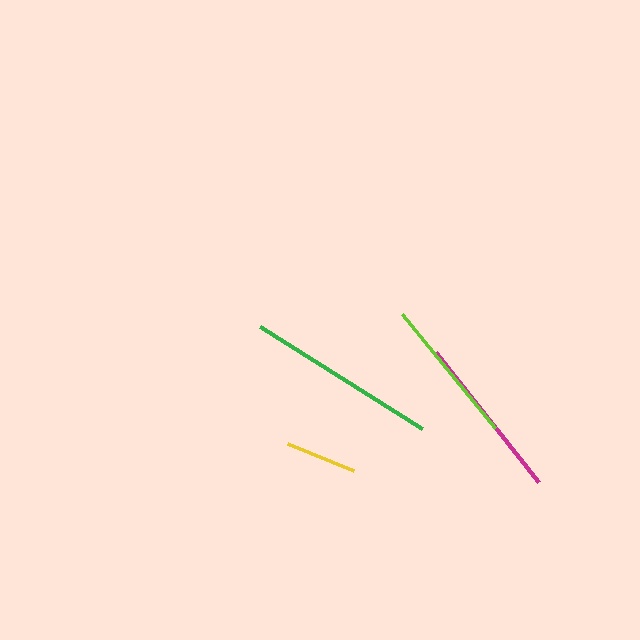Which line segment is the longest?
The green line is the longest at approximately 191 pixels.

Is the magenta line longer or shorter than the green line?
The green line is longer than the magenta line.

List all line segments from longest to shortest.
From longest to shortest: green, magenta, lime, yellow.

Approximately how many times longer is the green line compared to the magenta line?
The green line is approximately 1.2 times the length of the magenta line.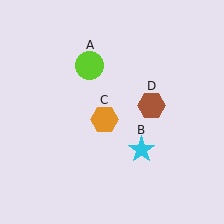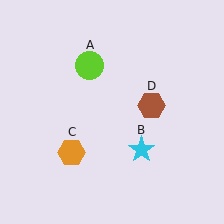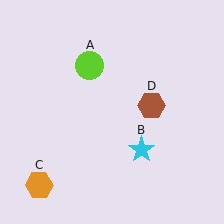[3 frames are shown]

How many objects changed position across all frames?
1 object changed position: orange hexagon (object C).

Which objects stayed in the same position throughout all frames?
Lime circle (object A) and cyan star (object B) and brown hexagon (object D) remained stationary.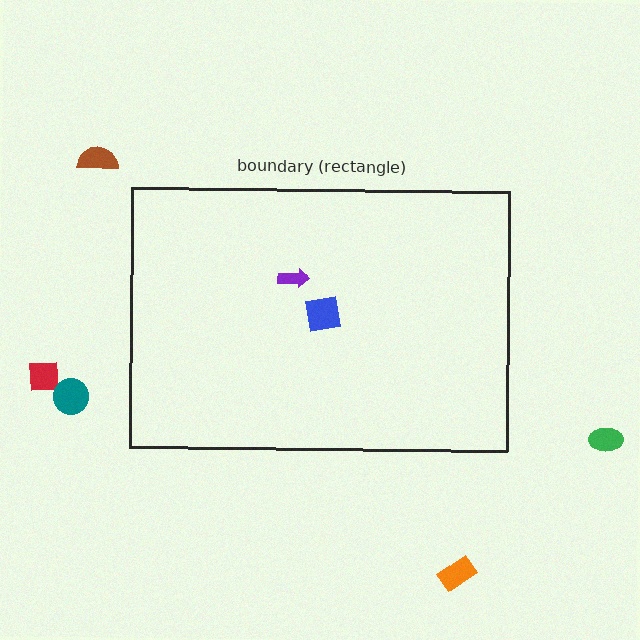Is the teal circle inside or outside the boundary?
Outside.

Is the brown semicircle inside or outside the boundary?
Outside.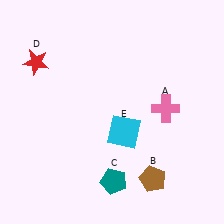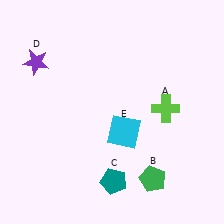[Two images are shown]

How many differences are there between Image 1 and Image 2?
There are 3 differences between the two images.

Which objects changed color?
A changed from pink to lime. B changed from brown to green. D changed from red to purple.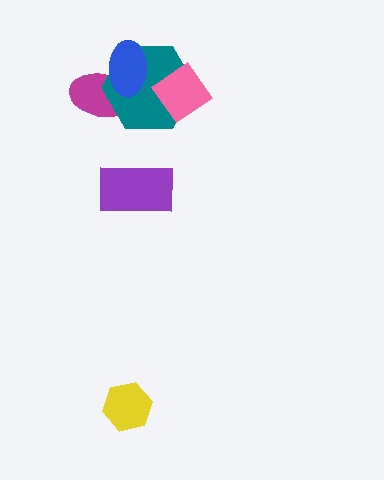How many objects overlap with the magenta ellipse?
2 objects overlap with the magenta ellipse.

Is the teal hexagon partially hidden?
Yes, it is partially covered by another shape.